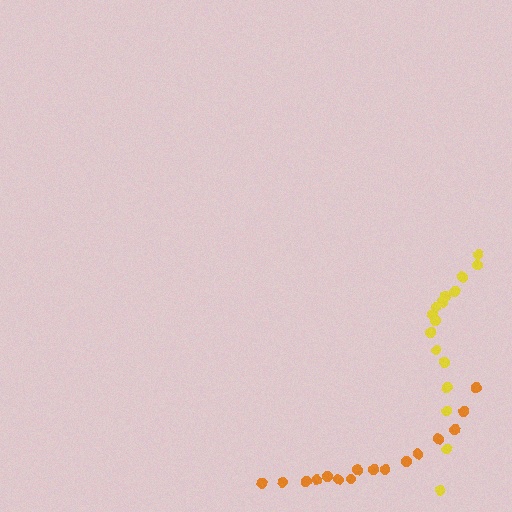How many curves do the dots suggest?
There are 2 distinct paths.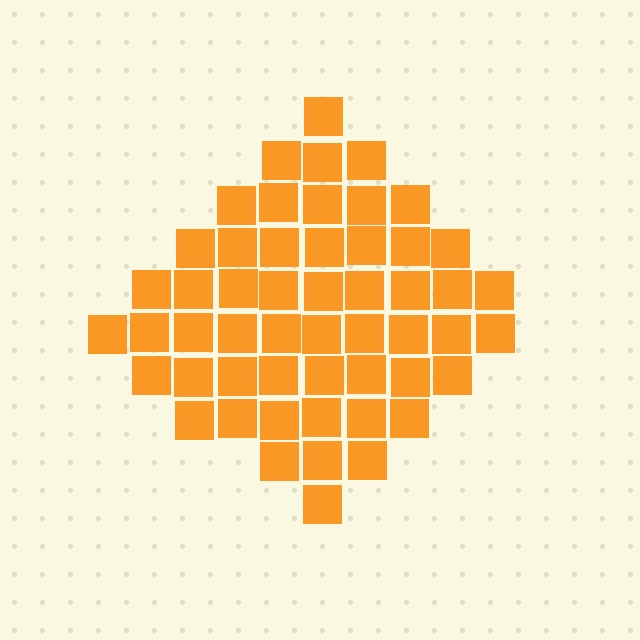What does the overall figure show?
The overall figure shows a diamond.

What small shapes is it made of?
It is made of small squares.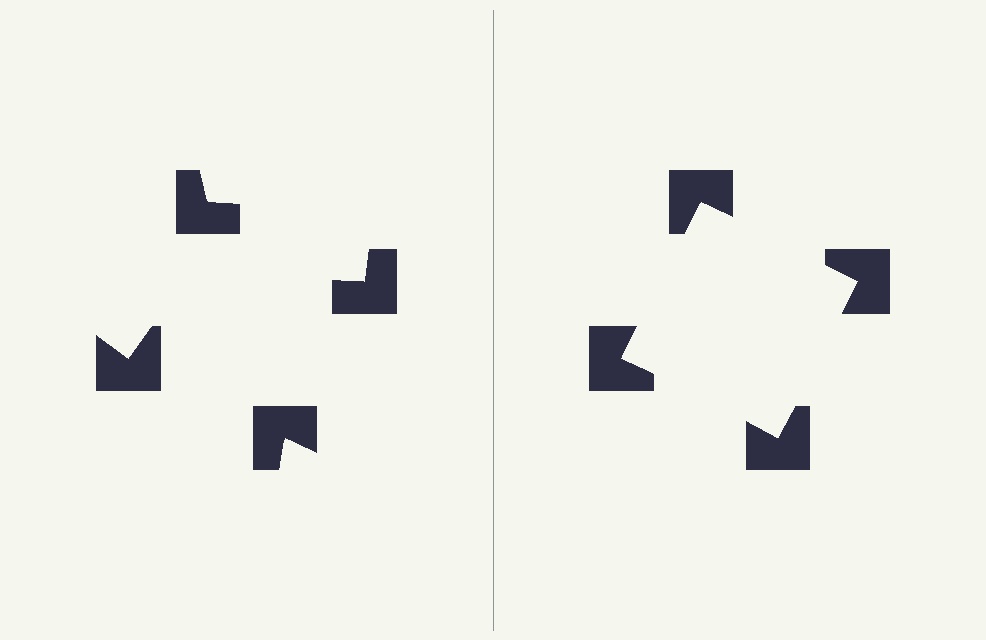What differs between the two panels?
The notched squares are positioned identically on both sides; only the wedge orientations differ. On the right they align to a square; on the left they are misaligned.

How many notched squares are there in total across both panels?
8 — 4 on each side.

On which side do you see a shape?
An illusory square appears on the right side. On the left side the wedge cuts are rotated, so no coherent shape forms.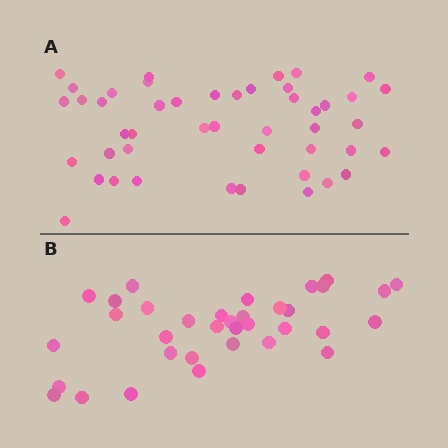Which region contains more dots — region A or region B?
Region A (the top region) has more dots.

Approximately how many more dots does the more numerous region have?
Region A has roughly 12 or so more dots than region B.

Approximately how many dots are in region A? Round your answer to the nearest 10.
About 50 dots. (The exact count is 46, which rounds to 50.)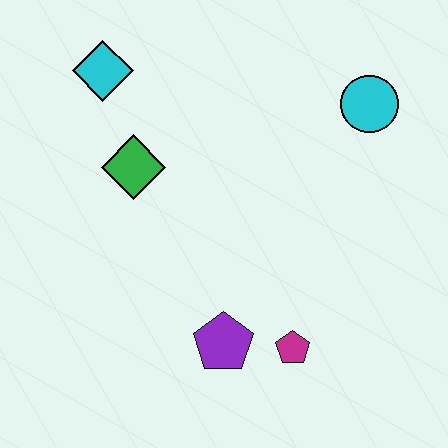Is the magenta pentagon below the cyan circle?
Yes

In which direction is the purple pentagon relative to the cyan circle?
The purple pentagon is below the cyan circle.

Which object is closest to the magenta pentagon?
The purple pentagon is closest to the magenta pentagon.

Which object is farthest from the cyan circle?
The purple pentagon is farthest from the cyan circle.